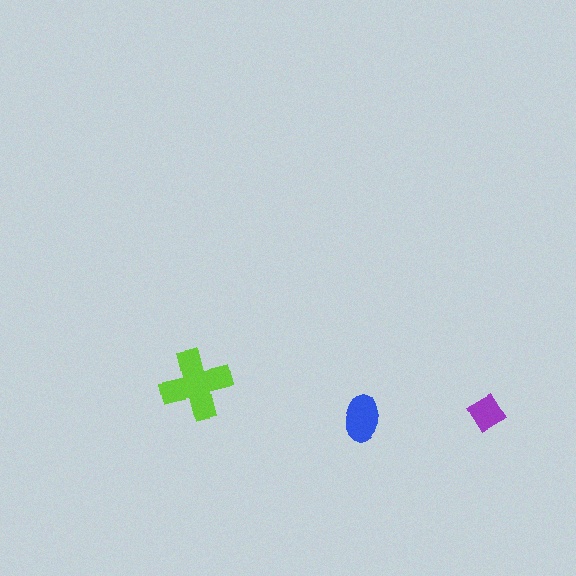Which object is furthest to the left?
The lime cross is leftmost.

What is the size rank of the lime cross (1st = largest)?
1st.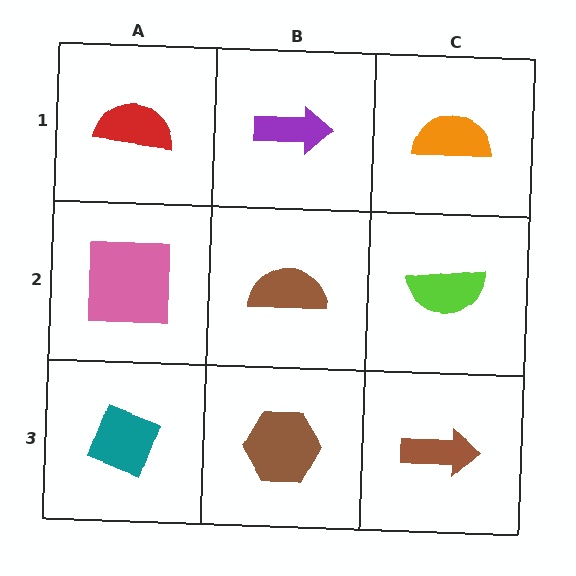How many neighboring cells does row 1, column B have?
3.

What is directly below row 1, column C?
A lime semicircle.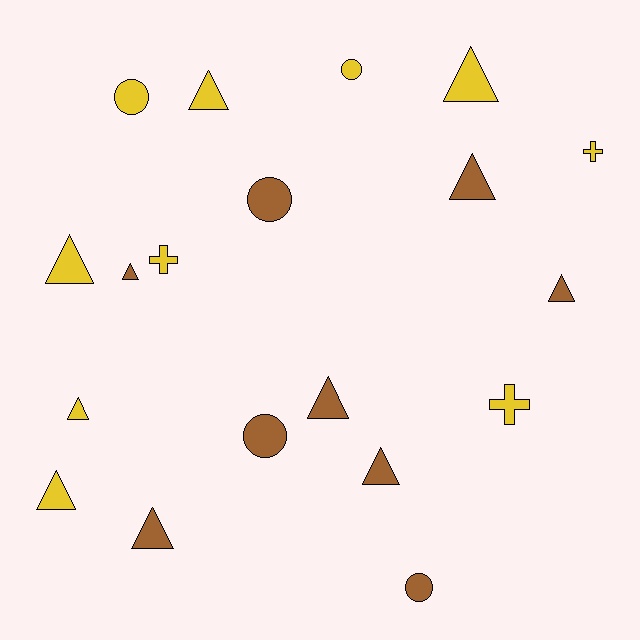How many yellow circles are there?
There are 2 yellow circles.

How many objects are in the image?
There are 19 objects.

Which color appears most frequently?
Yellow, with 10 objects.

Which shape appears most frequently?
Triangle, with 11 objects.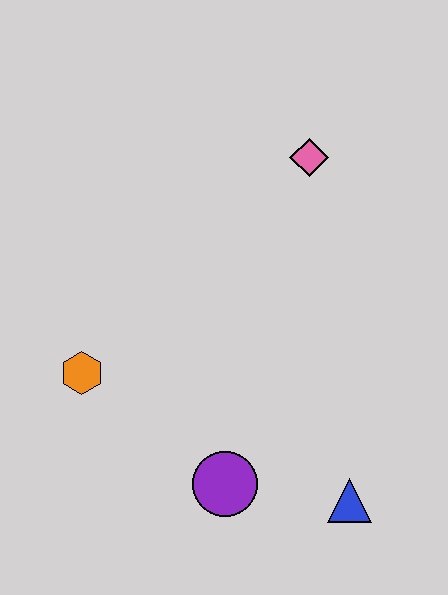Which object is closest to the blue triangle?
The purple circle is closest to the blue triangle.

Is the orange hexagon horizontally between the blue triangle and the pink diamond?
No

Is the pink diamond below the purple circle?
No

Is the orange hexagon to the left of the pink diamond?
Yes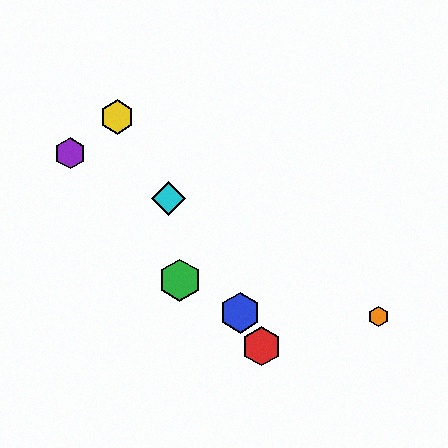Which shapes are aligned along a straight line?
The red hexagon, the blue hexagon, the yellow hexagon, the cyan diamond are aligned along a straight line.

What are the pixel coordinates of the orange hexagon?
The orange hexagon is at (378, 316).